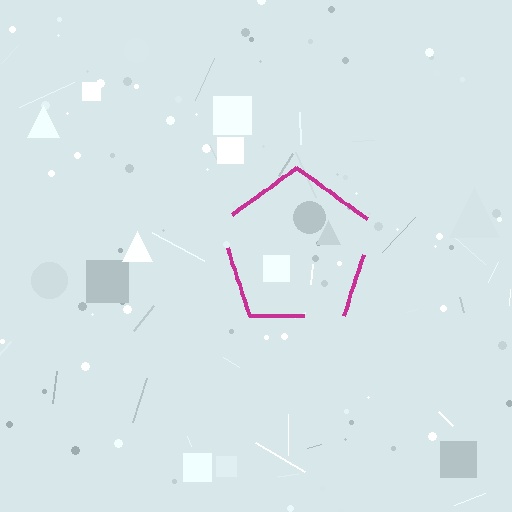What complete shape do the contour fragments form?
The contour fragments form a pentagon.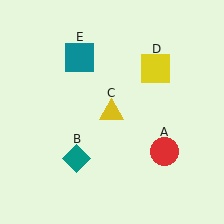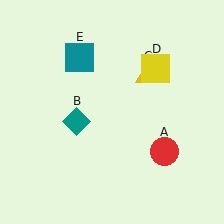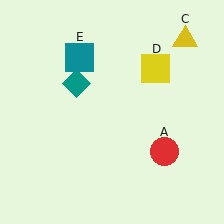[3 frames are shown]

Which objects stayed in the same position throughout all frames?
Red circle (object A) and yellow square (object D) and teal square (object E) remained stationary.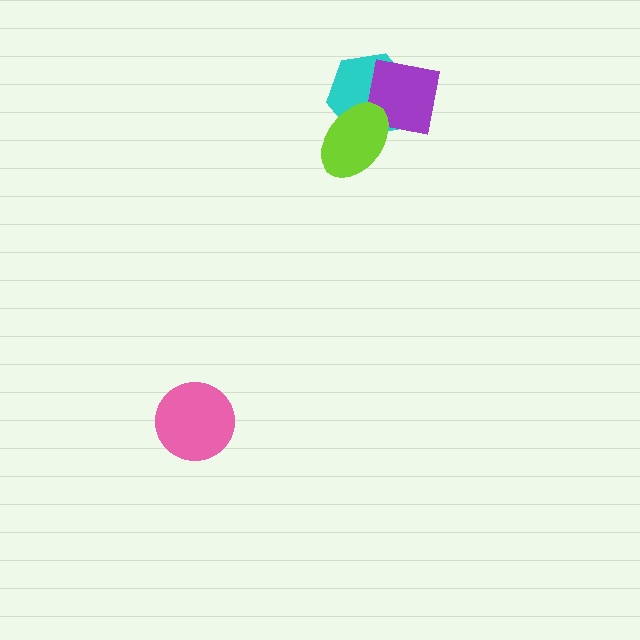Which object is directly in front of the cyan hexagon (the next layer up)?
The purple square is directly in front of the cyan hexagon.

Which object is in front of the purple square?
The lime ellipse is in front of the purple square.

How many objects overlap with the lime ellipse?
2 objects overlap with the lime ellipse.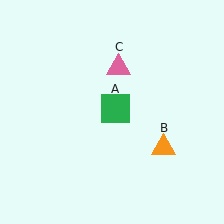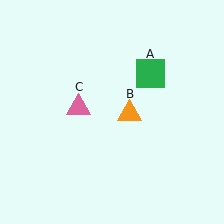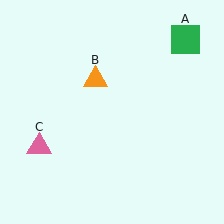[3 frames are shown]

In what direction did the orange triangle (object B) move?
The orange triangle (object B) moved up and to the left.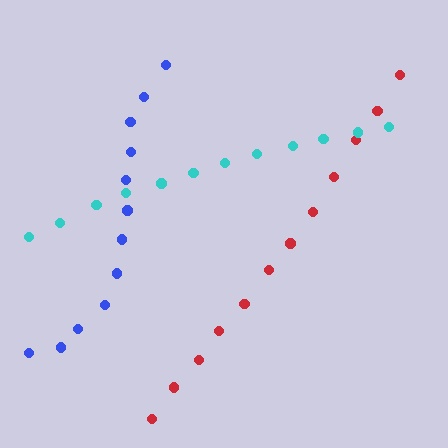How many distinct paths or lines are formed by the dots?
There are 3 distinct paths.